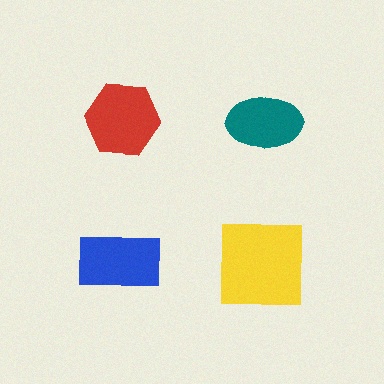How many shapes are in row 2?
2 shapes.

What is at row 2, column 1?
A blue rectangle.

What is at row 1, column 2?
A teal ellipse.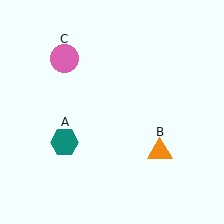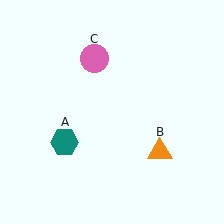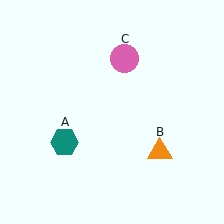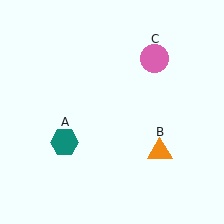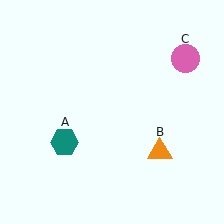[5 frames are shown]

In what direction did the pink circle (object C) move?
The pink circle (object C) moved right.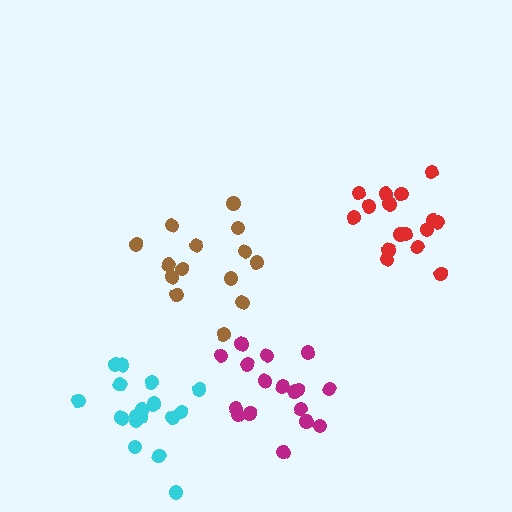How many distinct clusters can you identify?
There are 4 distinct clusters.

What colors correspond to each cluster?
The clusters are colored: magenta, red, brown, cyan.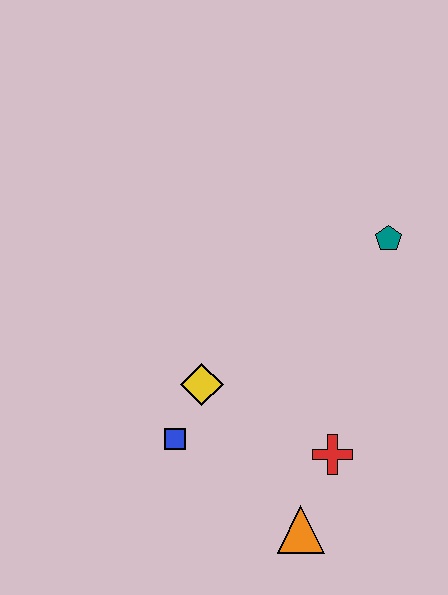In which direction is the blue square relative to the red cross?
The blue square is to the left of the red cross.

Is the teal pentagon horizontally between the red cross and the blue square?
No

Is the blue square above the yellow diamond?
No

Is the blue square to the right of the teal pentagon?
No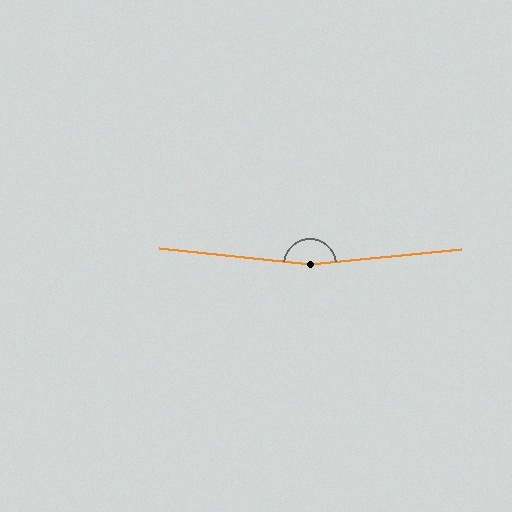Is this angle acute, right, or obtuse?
It is obtuse.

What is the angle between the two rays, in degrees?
Approximately 168 degrees.